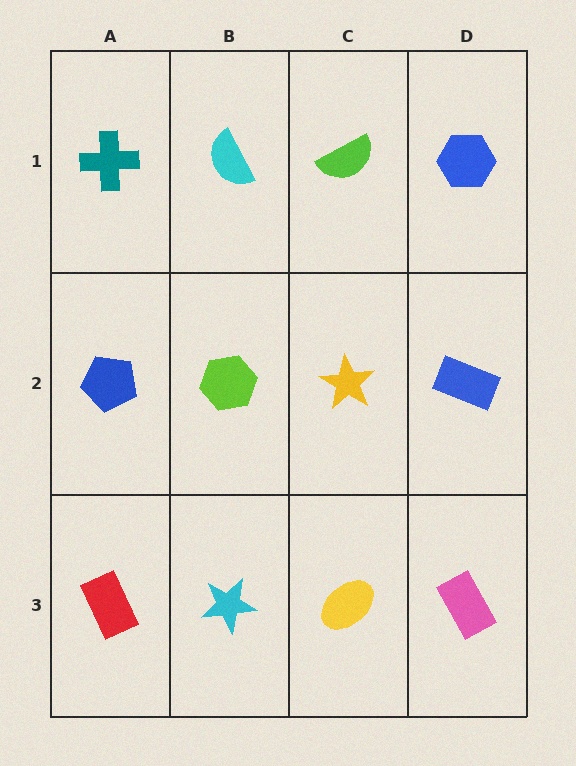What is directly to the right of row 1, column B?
A lime semicircle.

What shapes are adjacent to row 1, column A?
A blue pentagon (row 2, column A), a cyan semicircle (row 1, column B).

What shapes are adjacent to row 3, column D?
A blue rectangle (row 2, column D), a yellow ellipse (row 3, column C).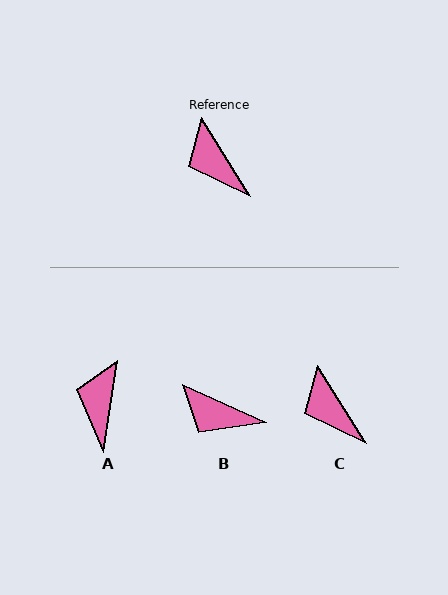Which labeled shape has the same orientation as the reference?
C.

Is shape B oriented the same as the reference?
No, it is off by about 34 degrees.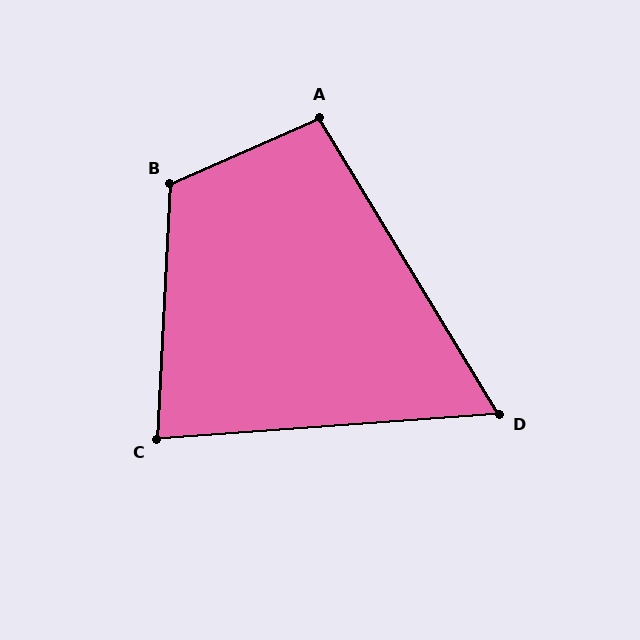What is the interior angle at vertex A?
Approximately 97 degrees (obtuse).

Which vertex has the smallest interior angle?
D, at approximately 63 degrees.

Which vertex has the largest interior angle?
B, at approximately 117 degrees.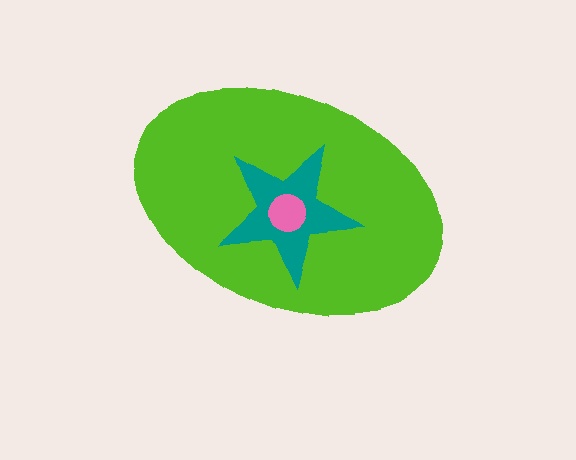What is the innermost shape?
The pink circle.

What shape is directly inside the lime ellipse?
The teal star.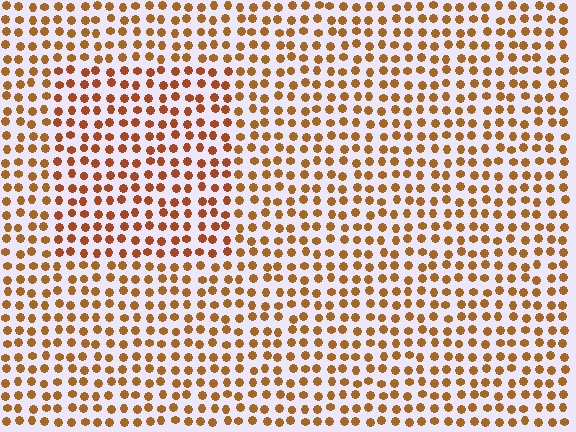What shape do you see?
I see a rectangle.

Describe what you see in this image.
The image is filled with small brown elements in a uniform arrangement. A rectangle-shaped region is visible where the elements are tinted to a slightly different hue, forming a subtle color boundary.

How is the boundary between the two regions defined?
The boundary is defined purely by a slight shift in hue (about 15 degrees). Spacing, size, and orientation are identical on both sides.